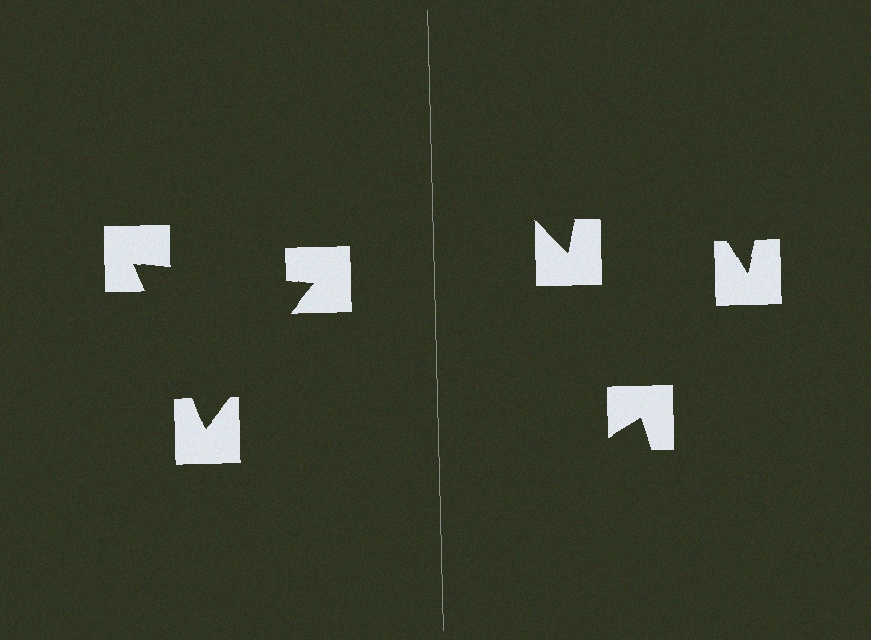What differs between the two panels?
The notched squares are positioned identically on both sides; only the wedge orientations differ. On the left they align to a triangle; on the right they are misaligned.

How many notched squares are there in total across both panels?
6 — 3 on each side.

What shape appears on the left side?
An illusory triangle.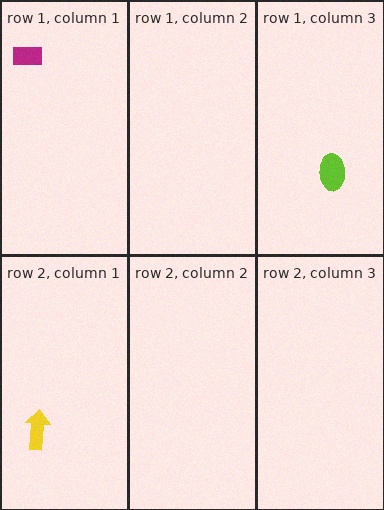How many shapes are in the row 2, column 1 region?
1.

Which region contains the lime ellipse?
The row 1, column 3 region.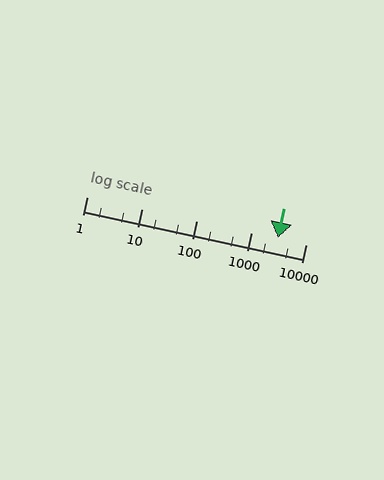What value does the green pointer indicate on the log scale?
The pointer indicates approximately 3100.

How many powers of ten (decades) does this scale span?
The scale spans 4 decades, from 1 to 10000.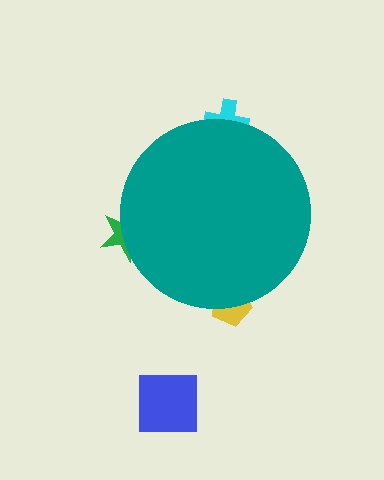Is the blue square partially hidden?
No, the blue square is fully visible.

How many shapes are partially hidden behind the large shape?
3 shapes are partially hidden.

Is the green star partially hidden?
Yes, the green star is partially hidden behind the teal circle.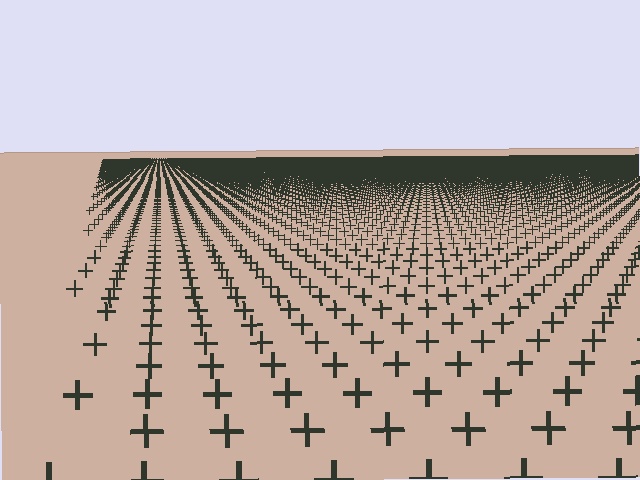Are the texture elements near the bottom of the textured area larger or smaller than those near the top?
Larger. Near the bottom, elements are closer to the viewer and appear at a bigger on-screen size.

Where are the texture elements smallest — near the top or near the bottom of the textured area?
Near the top.